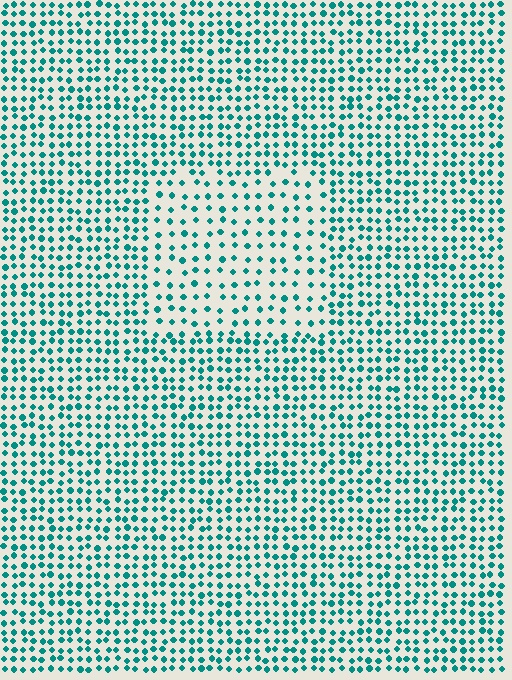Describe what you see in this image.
The image contains small teal elements arranged at two different densities. A rectangle-shaped region is visible where the elements are less densely packed than the surrounding area.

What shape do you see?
I see a rectangle.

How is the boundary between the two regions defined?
The boundary is defined by a change in element density (approximately 1.8x ratio). All elements are the same color, size, and shape.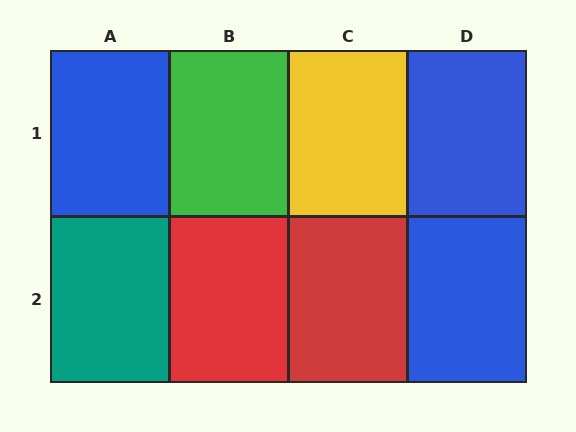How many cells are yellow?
1 cell is yellow.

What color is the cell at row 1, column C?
Yellow.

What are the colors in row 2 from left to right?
Teal, red, red, blue.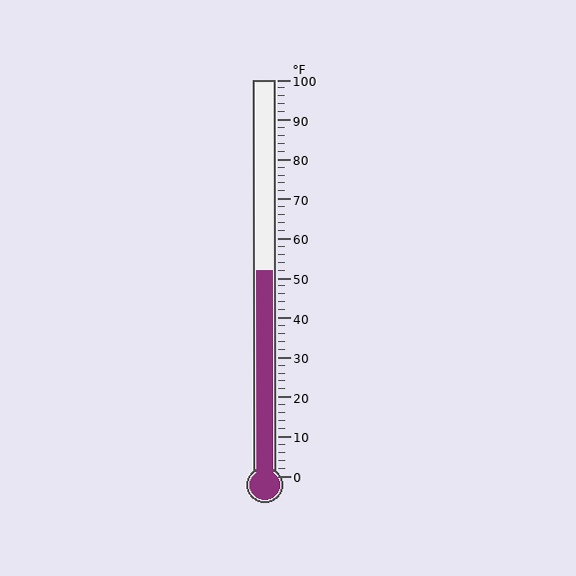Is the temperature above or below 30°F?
The temperature is above 30°F.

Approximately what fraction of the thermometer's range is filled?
The thermometer is filled to approximately 50% of its range.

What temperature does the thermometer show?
The thermometer shows approximately 52°F.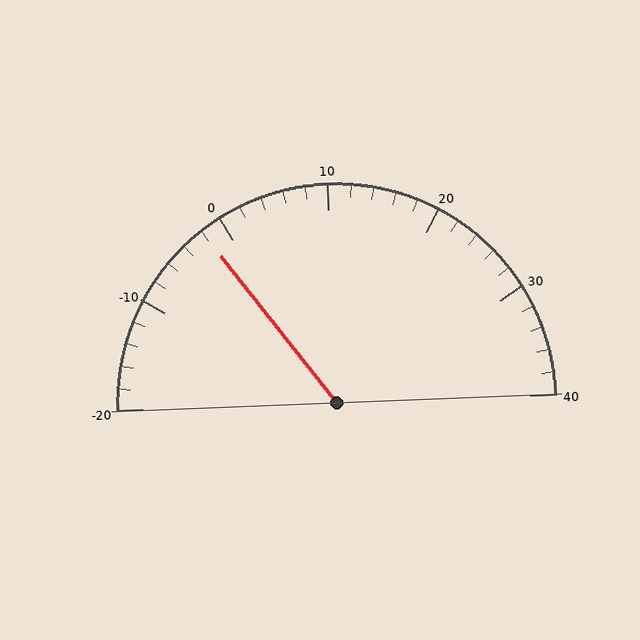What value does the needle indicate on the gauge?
The needle indicates approximately -2.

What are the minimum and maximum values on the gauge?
The gauge ranges from -20 to 40.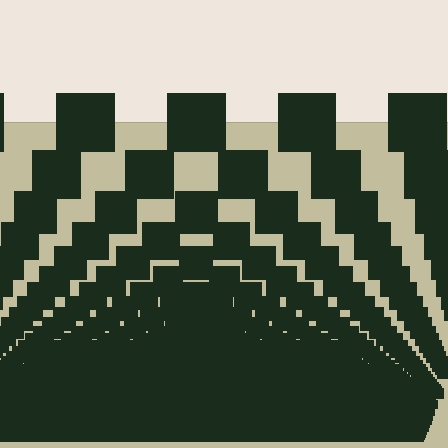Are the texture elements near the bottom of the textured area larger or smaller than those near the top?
Smaller. The gradient is inverted — elements near the bottom are smaller and denser.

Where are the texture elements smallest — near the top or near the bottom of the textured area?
Near the bottom.